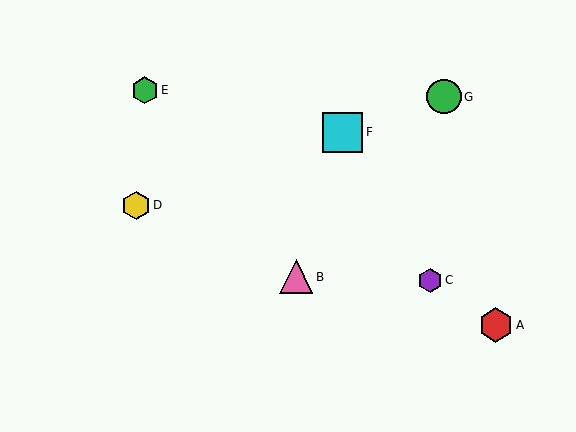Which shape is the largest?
The cyan square (labeled F) is the largest.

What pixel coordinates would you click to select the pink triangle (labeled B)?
Click at (296, 277) to select the pink triangle B.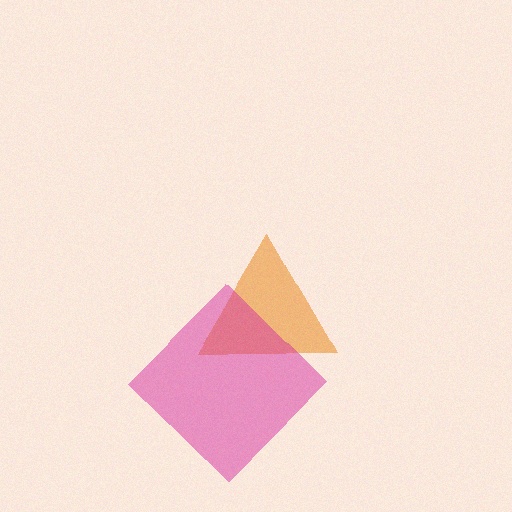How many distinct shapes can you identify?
There are 2 distinct shapes: an orange triangle, a magenta diamond.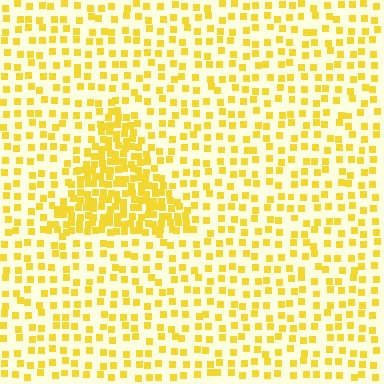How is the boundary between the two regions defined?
The boundary is defined by a change in element density (approximately 2.5x ratio). All elements are the same color, size, and shape.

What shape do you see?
I see a triangle.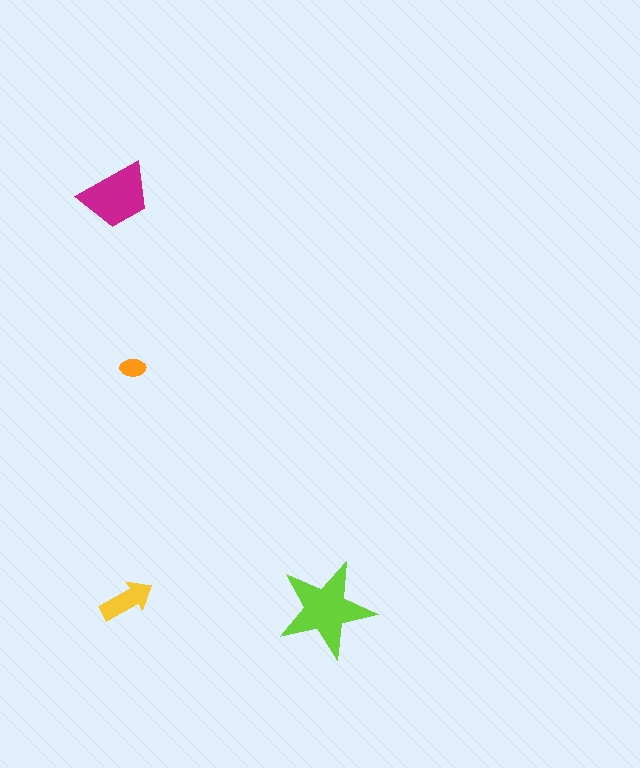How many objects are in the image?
There are 4 objects in the image.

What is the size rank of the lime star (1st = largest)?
1st.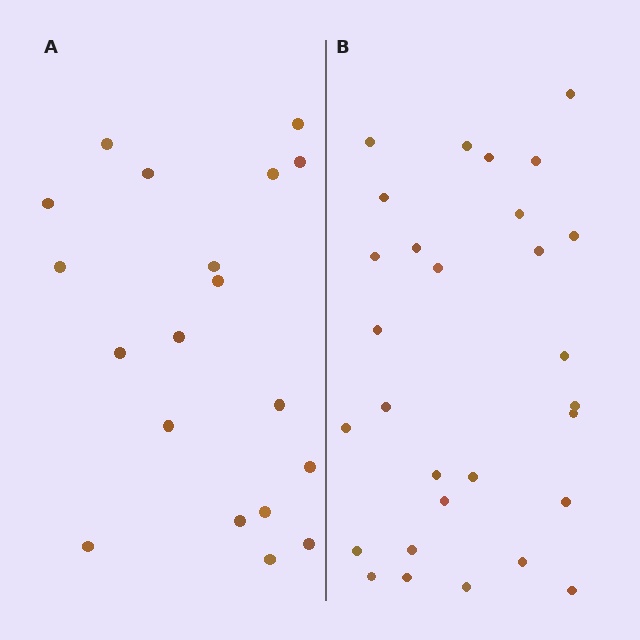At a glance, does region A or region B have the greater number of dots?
Region B (the right region) has more dots.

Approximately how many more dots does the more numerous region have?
Region B has roughly 10 or so more dots than region A.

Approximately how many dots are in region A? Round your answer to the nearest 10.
About 20 dots. (The exact count is 19, which rounds to 20.)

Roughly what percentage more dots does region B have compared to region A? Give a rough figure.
About 55% more.